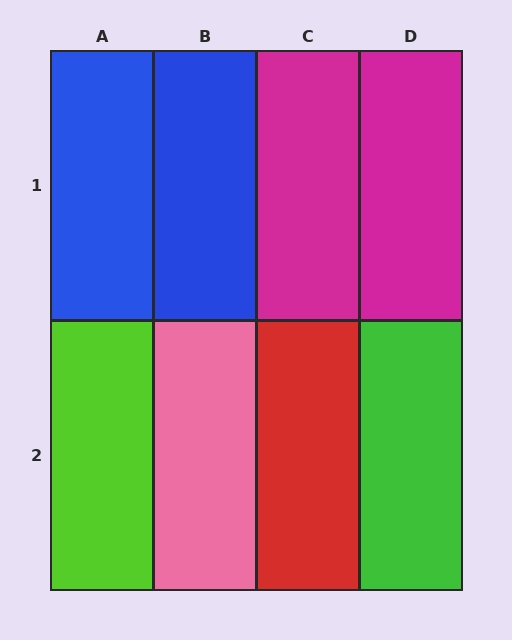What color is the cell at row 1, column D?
Magenta.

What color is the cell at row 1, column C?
Magenta.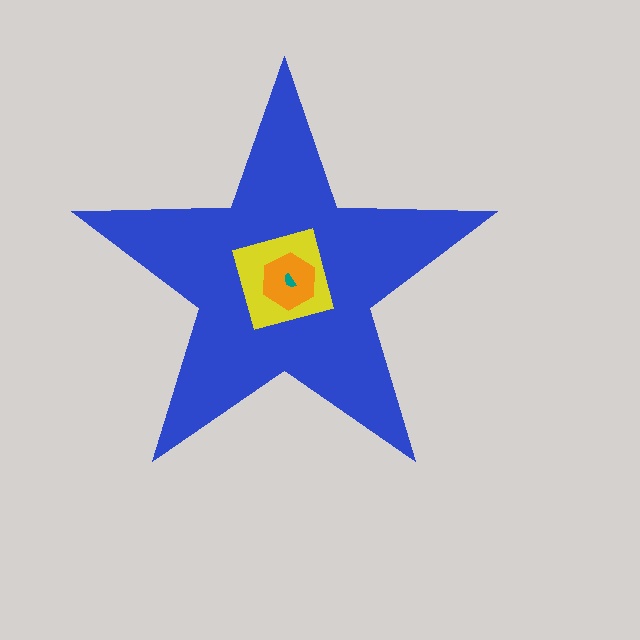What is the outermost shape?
The blue star.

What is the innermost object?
The teal semicircle.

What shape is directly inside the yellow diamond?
The orange hexagon.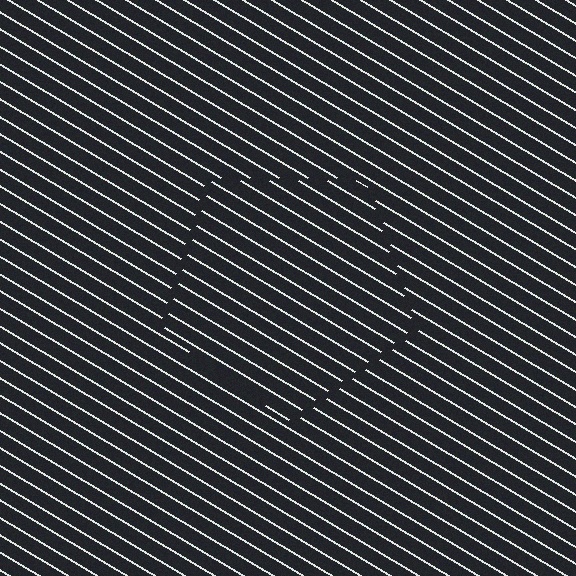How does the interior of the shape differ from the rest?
The interior of the shape contains the same grating, shifted by half a period — the contour is defined by the phase discontinuity where line-ends from the inner and outer gratings abut.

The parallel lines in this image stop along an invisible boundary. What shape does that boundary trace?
An illusory pentagon. The interior of the shape contains the same grating, shifted by half a period — the contour is defined by the phase discontinuity where line-ends from the inner and outer gratings abut.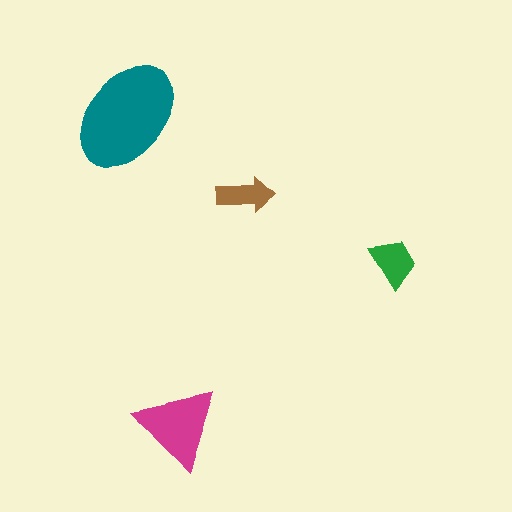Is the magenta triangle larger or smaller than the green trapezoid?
Larger.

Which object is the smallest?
The brown arrow.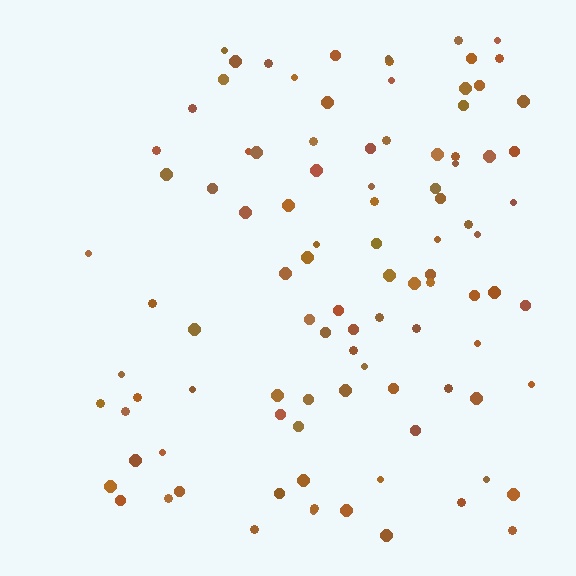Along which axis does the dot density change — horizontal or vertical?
Horizontal.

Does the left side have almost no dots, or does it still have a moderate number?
Still a moderate number, just noticeably fewer than the right.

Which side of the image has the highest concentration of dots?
The right.